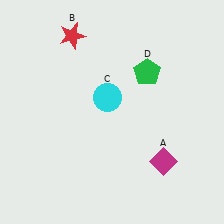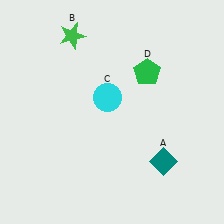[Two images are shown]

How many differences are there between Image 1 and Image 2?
There are 2 differences between the two images.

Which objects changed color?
A changed from magenta to teal. B changed from red to green.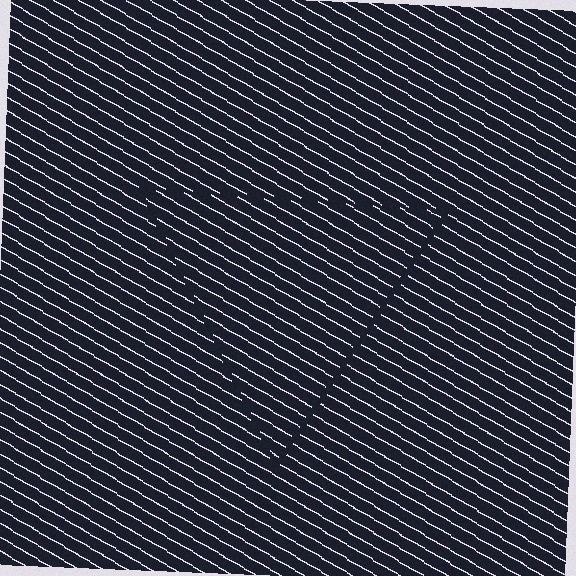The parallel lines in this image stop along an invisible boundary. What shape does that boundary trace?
An illusory triangle. The interior of the shape contains the same grating, shifted by half a period — the contour is defined by the phase discontinuity where line-ends from the inner and outer gratings abut.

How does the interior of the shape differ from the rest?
The interior of the shape contains the same grating, shifted by half a period — the contour is defined by the phase discontinuity where line-ends from the inner and outer gratings abut.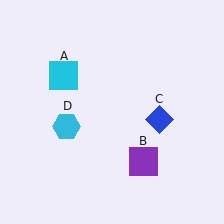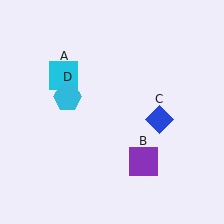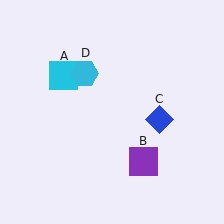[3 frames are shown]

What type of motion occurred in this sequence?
The cyan hexagon (object D) rotated clockwise around the center of the scene.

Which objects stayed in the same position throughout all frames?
Cyan square (object A) and purple square (object B) and blue diamond (object C) remained stationary.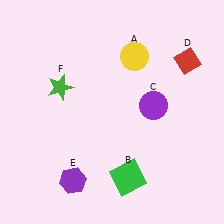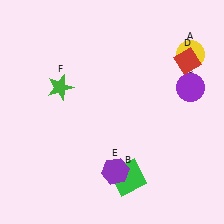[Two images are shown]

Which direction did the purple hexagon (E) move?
The purple hexagon (E) moved right.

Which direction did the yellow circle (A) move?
The yellow circle (A) moved right.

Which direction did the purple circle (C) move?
The purple circle (C) moved right.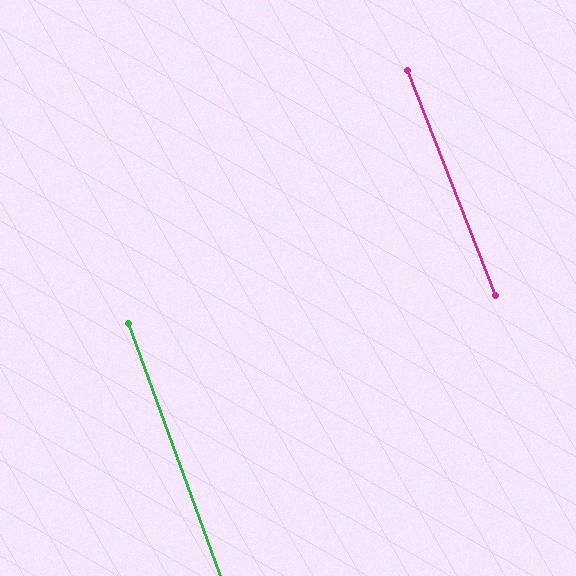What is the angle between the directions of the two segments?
Approximately 1 degree.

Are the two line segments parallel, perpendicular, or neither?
Parallel — their directions differ by only 1.2°.